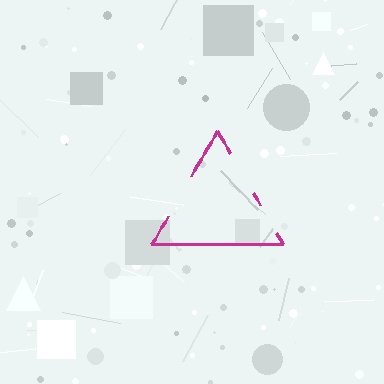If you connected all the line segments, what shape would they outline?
They would outline a triangle.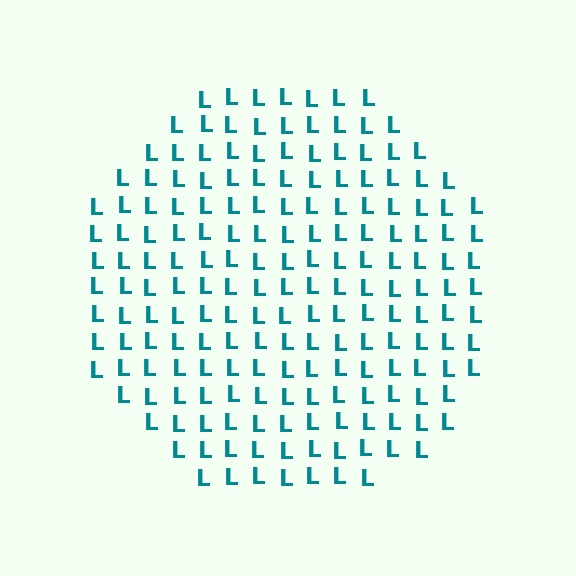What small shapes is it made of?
It is made of small letter L's.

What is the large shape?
The large shape is a circle.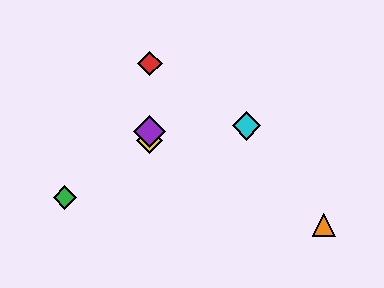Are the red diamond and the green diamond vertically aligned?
No, the red diamond is at x≈150 and the green diamond is at x≈65.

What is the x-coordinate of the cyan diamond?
The cyan diamond is at x≈246.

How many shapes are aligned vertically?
4 shapes (the red diamond, the blue diamond, the yellow diamond, the purple diamond) are aligned vertically.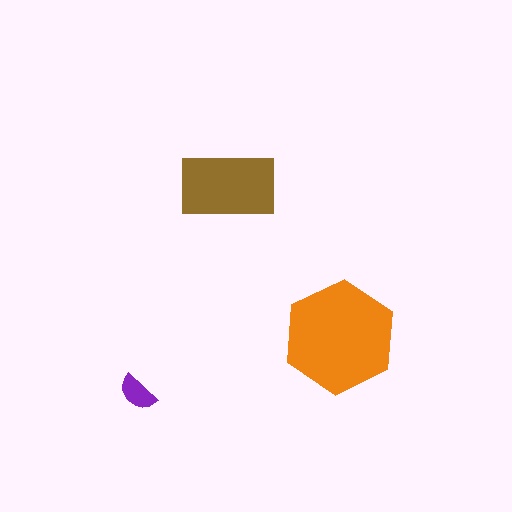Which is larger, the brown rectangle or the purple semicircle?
The brown rectangle.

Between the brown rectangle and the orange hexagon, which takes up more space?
The orange hexagon.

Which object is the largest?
The orange hexagon.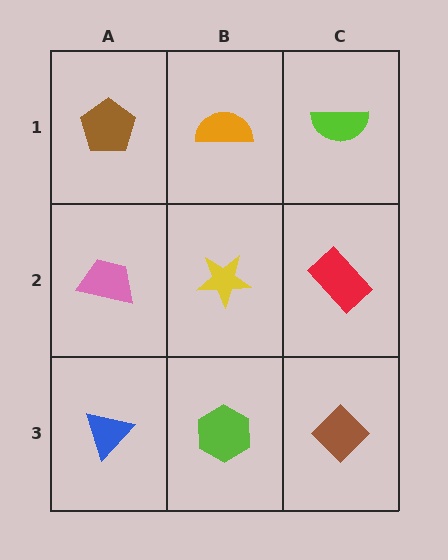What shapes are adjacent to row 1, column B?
A yellow star (row 2, column B), a brown pentagon (row 1, column A), a lime semicircle (row 1, column C).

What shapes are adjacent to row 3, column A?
A pink trapezoid (row 2, column A), a lime hexagon (row 3, column B).